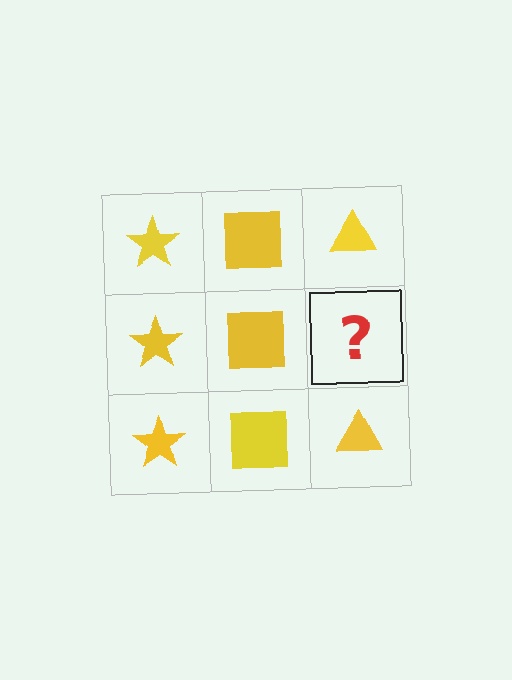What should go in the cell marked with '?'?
The missing cell should contain a yellow triangle.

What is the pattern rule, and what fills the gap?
The rule is that each column has a consistent shape. The gap should be filled with a yellow triangle.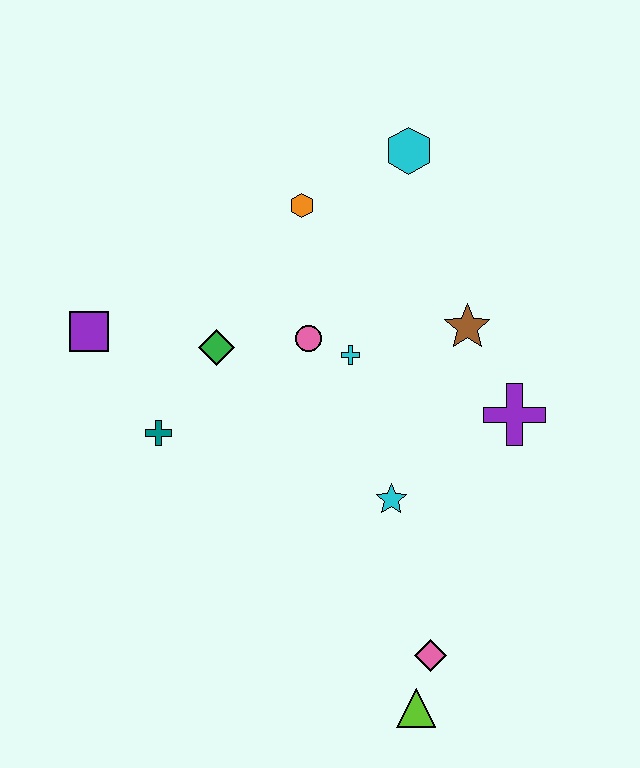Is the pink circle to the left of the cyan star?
Yes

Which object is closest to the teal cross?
The green diamond is closest to the teal cross.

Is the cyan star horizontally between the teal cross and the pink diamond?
Yes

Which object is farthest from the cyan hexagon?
The lime triangle is farthest from the cyan hexagon.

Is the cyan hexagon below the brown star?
No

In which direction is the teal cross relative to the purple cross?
The teal cross is to the left of the purple cross.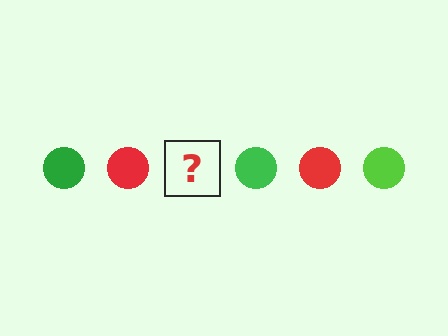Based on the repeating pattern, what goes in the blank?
The blank should be a lime circle.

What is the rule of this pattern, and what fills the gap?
The rule is that the pattern cycles through green, red, lime circles. The gap should be filled with a lime circle.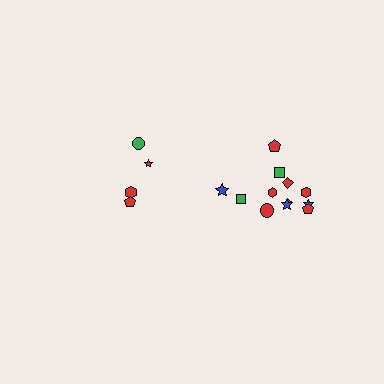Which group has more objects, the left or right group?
The right group.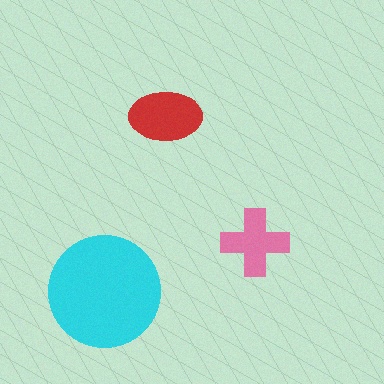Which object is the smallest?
The pink cross.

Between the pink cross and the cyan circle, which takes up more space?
The cyan circle.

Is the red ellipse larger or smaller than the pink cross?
Larger.